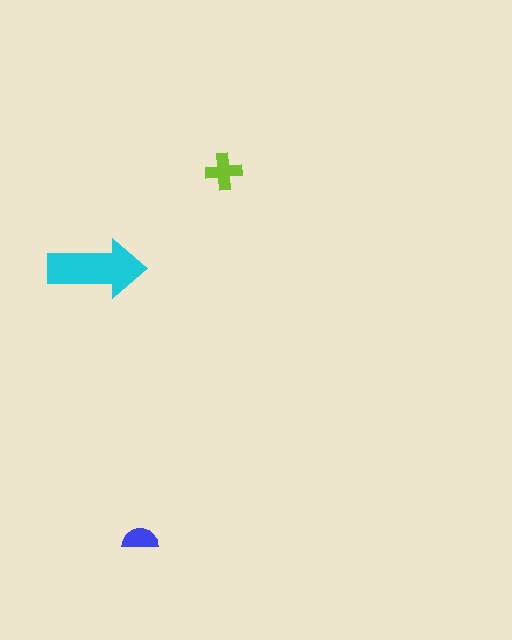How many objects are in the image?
There are 3 objects in the image.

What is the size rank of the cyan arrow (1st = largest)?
1st.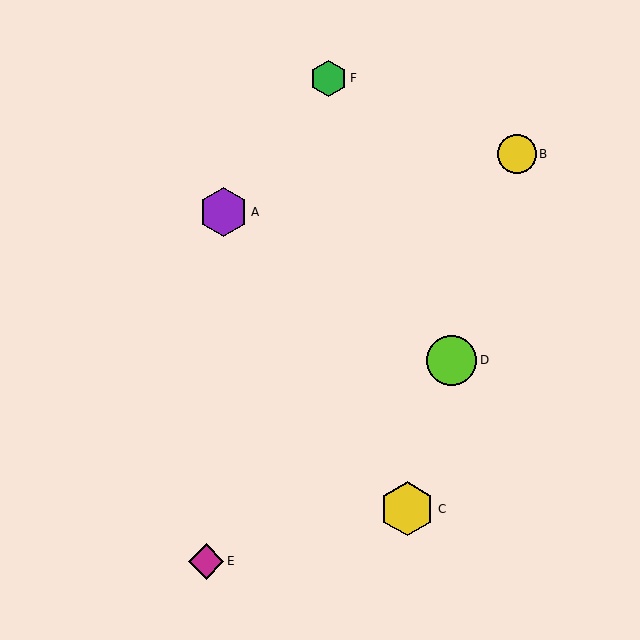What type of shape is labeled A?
Shape A is a purple hexagon.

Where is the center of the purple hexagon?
The center of the purple hexagon is at (224, 212).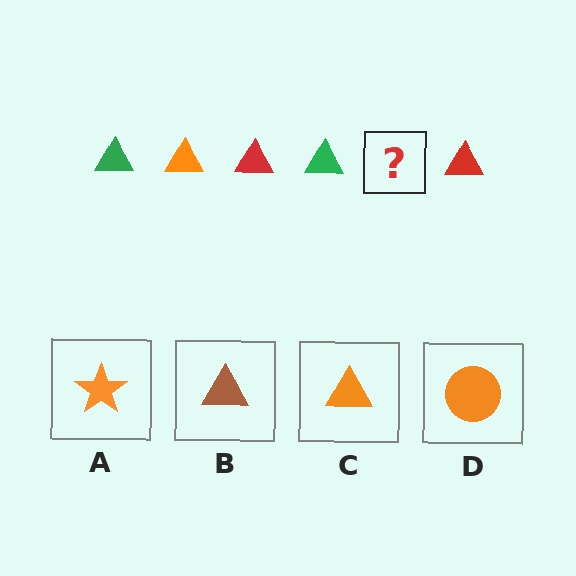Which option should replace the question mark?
Option C.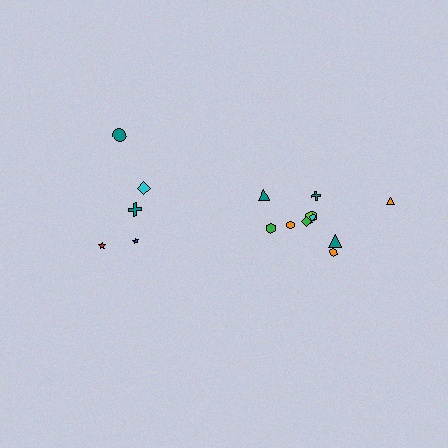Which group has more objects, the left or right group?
The right group.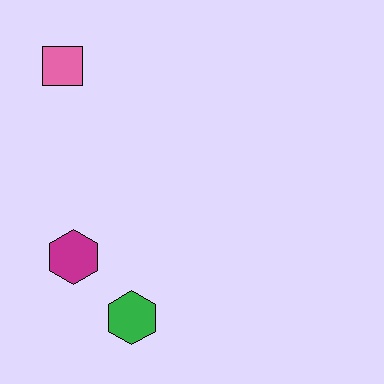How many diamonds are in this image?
There are no diamonds.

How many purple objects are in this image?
There are no purple objects.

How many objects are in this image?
There are 3 objects.